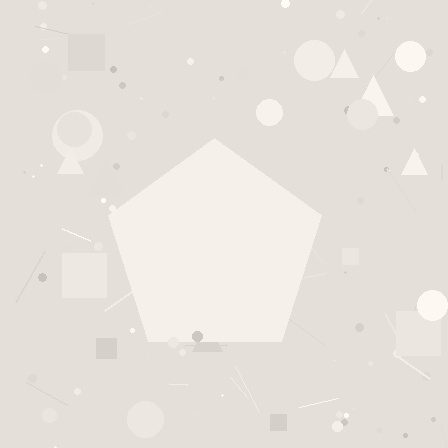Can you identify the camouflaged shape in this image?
The camouflaged shape is a pentagon.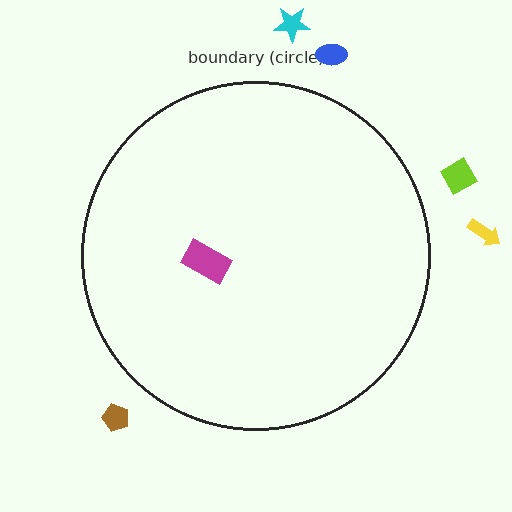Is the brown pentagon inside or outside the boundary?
Outside.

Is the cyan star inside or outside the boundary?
Outside.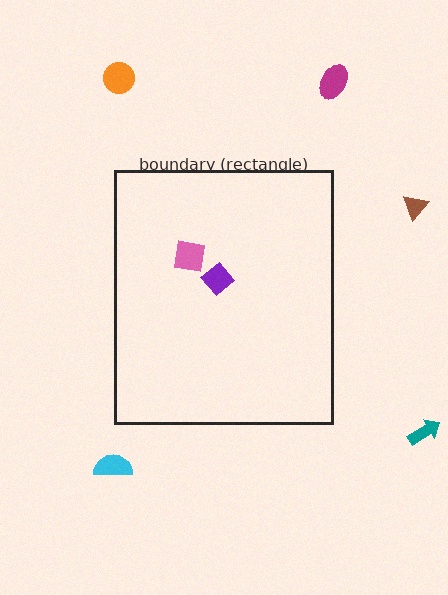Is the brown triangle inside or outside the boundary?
Outside.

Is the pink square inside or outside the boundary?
Inside.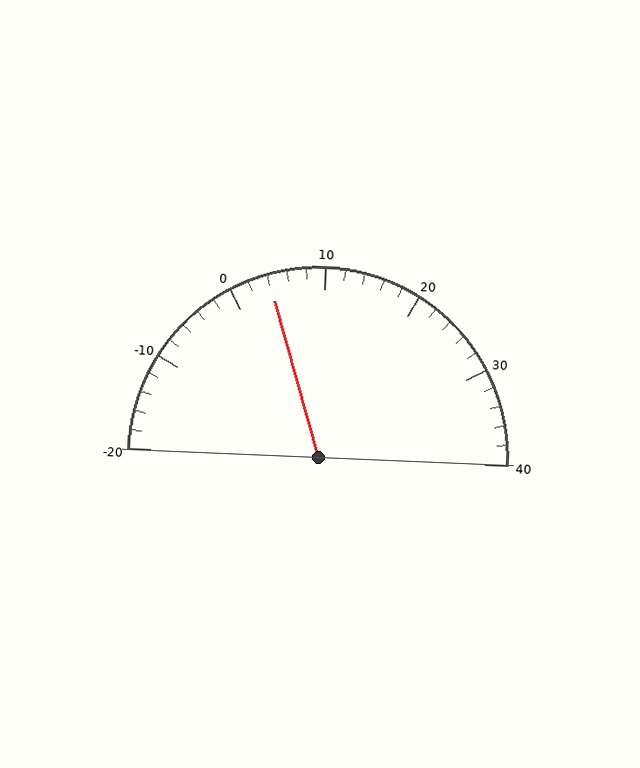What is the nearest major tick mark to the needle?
The nearest major tick mark is 0.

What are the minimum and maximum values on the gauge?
The gauge ranges from -20 to 40.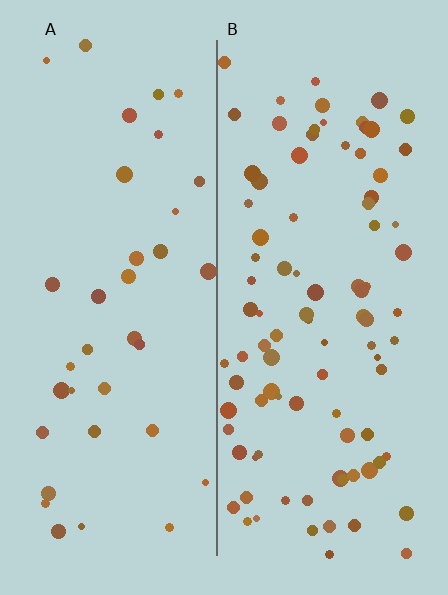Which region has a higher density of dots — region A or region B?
B (the right).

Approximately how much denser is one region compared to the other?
Approximately 2.6× — region B over region A.